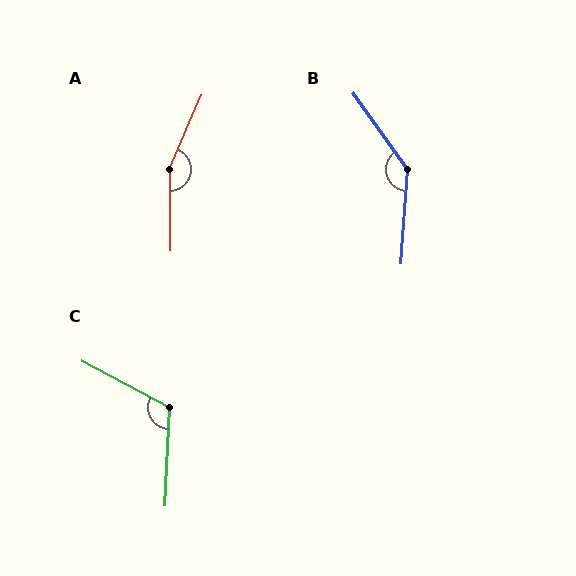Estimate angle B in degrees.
Approximately 141 degrees.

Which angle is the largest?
A, at approximately 156 degrees.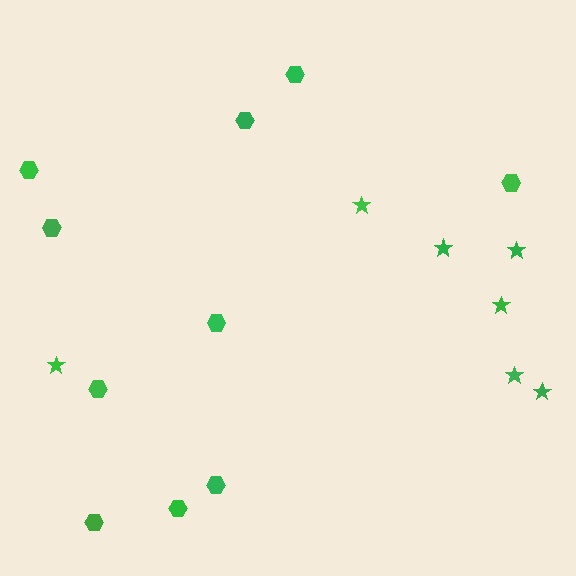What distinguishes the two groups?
There are 2 groups: one group of stars (7) and one group of hexagons (10).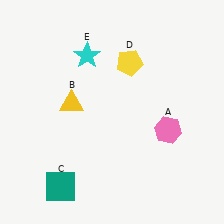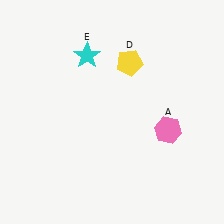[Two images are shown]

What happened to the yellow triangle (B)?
The yellow triangle (B) was removed in Image 2. It was in the top-left area of Image 1.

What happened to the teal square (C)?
The teal square (C) was removed in Image 2. It was in the bottom-left area of Image 1.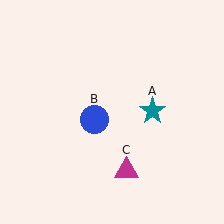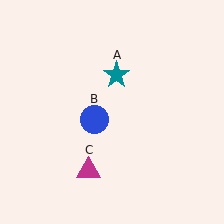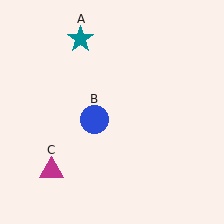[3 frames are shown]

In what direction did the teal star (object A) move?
The teal star (object A) moved up and to the left.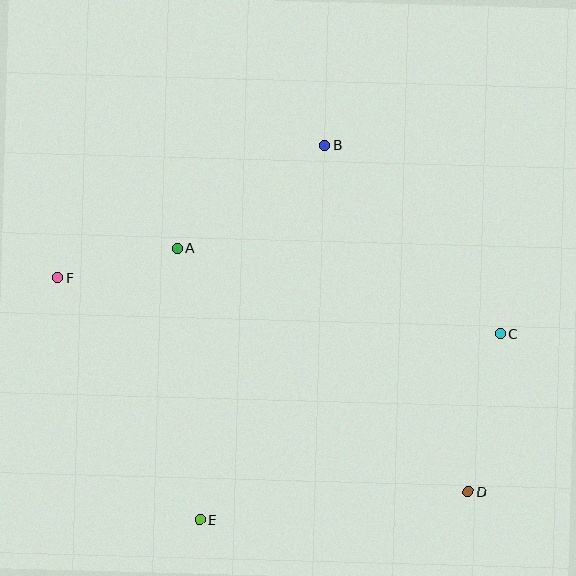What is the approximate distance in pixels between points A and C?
The distance between A and C is approximately 334 pixels.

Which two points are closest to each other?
Points A and F are closest to each other.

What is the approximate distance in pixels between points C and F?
The distance between C and F is approximately 446 pixels.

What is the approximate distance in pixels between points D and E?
The distance between D and E is approximately 270 pixels.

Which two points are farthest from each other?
Points D and F are farthest from each other.